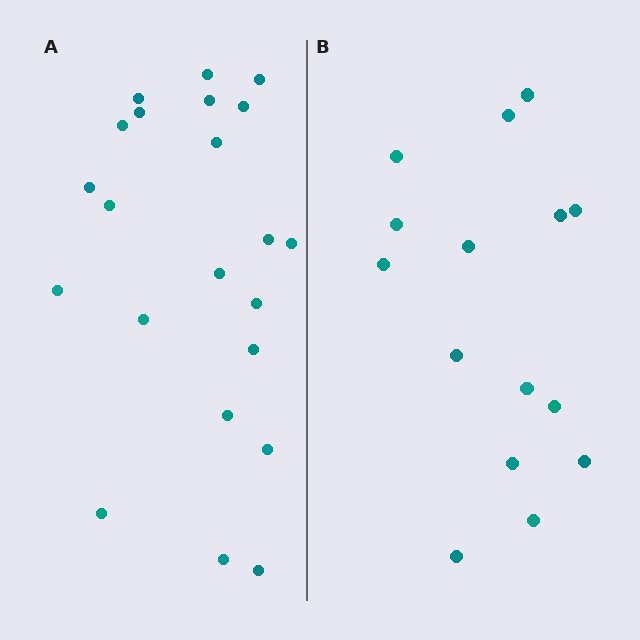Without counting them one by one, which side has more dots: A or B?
Region A (the left region) has more dots.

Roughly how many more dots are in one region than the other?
Region A has roughly 8 or so more dots than region B.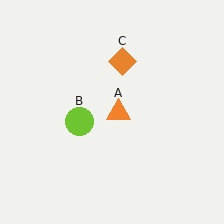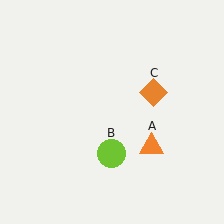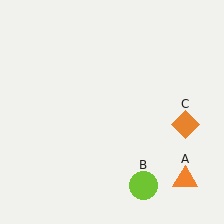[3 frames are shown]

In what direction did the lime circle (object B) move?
The lime circle (object B) moved down and to the right.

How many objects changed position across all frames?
3 objects changed position: orange triangle (object A), lime circle (object B), orange diamond (object C).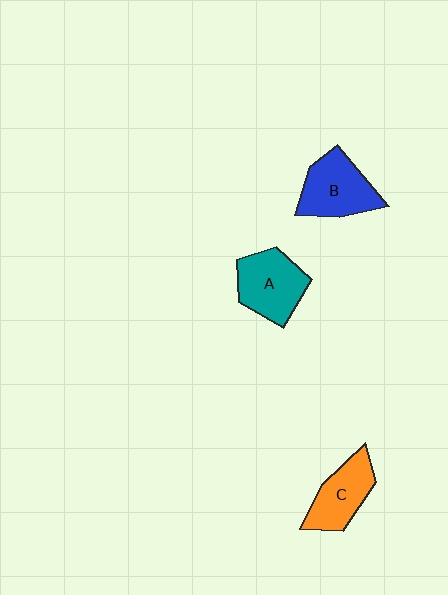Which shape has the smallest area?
Shape C (orange).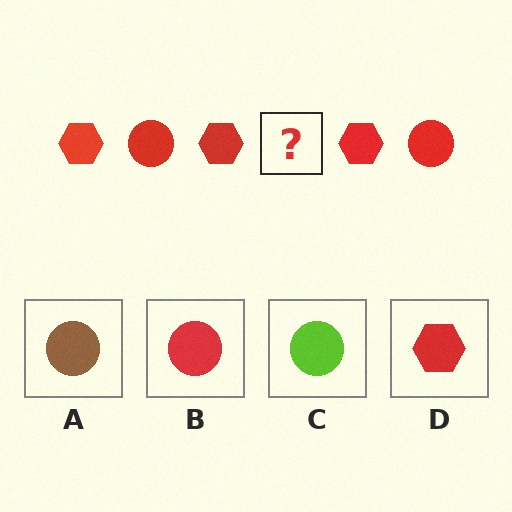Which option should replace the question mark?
Option B.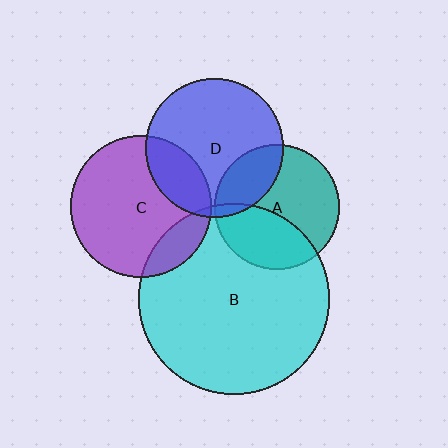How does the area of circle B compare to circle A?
Approximately 2.3 times.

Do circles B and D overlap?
Yes.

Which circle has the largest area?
Circle B (cyan).